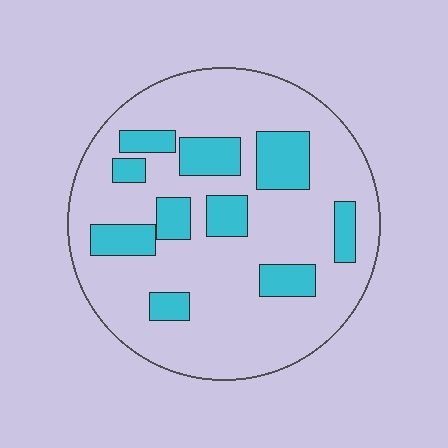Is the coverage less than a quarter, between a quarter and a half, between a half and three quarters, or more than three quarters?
Less than a quarter.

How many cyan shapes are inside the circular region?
10.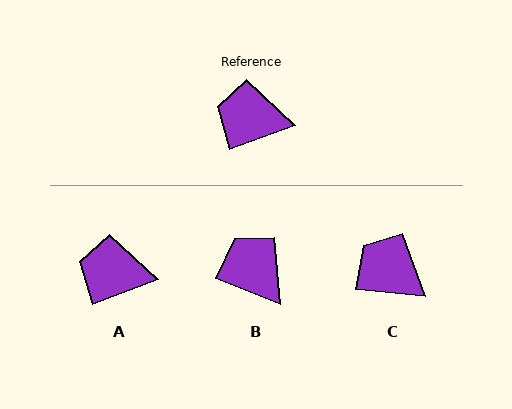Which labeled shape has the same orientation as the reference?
A.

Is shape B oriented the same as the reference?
No, it is off by about 42 degrees.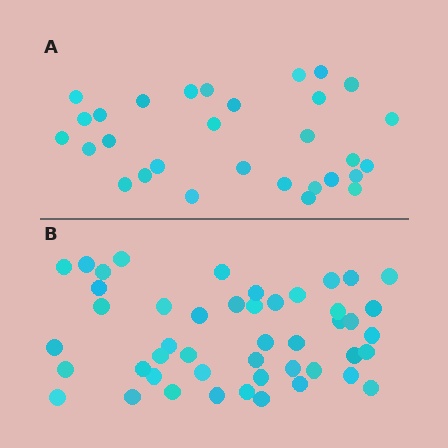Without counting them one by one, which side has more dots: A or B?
Region B (the bottom region) has more dots.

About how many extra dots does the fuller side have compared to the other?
Region B has approximately 15 more dots than region A.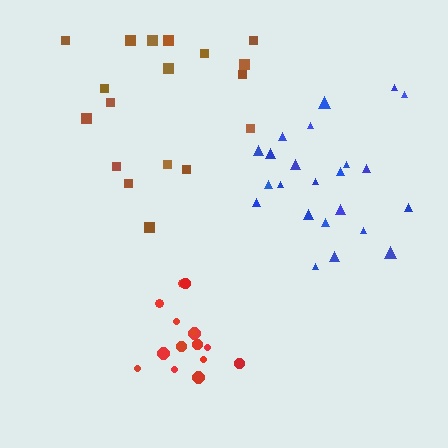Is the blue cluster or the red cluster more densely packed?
Red.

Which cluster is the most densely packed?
Red.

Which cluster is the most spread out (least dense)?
Brown.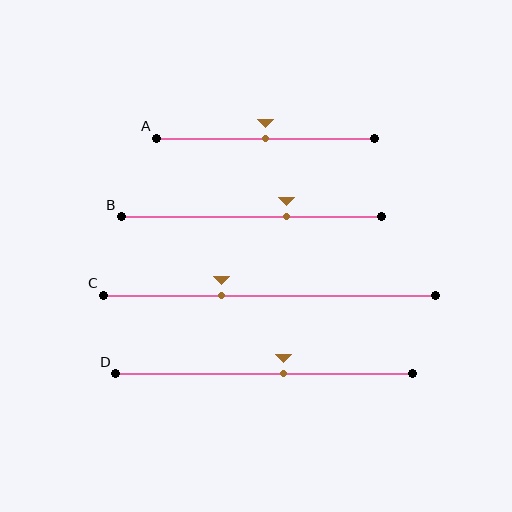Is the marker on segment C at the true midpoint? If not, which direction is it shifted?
No, the marker on segment C is shifted to the left by about 14% of the segment length.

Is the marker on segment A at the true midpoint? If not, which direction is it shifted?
Yes, the marker on segment A is at the true midpoint.